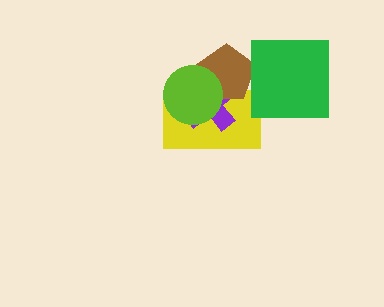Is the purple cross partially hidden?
Yes, it is partially covered by another shape.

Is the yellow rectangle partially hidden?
Yes, it is partially covered by another shape.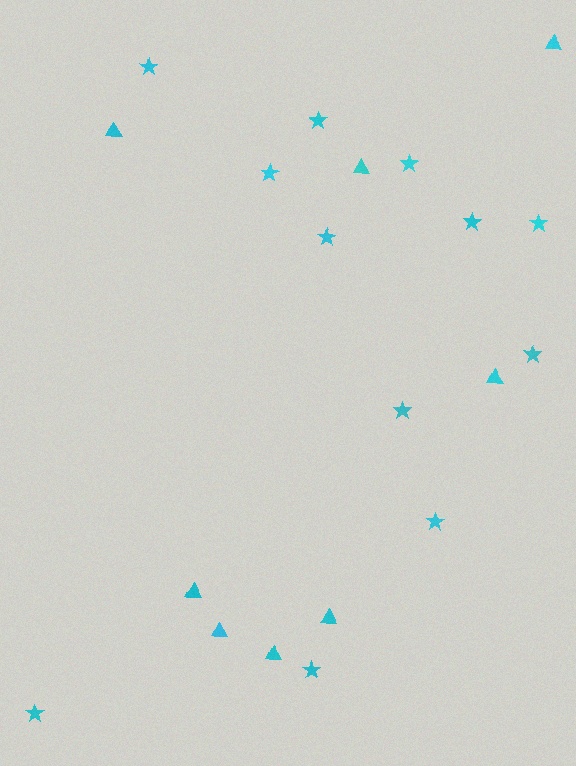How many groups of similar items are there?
There are 2 groups: one group of triangles (8) and one group of stars (12).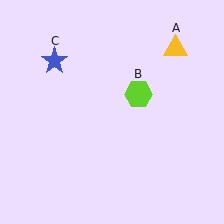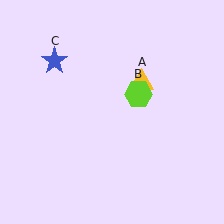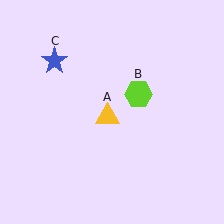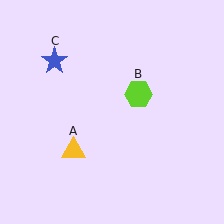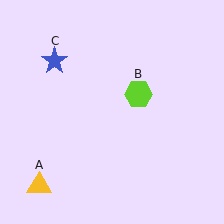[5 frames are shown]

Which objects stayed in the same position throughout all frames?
Lime hexagon (object B) and blue star (object C) remained stationary.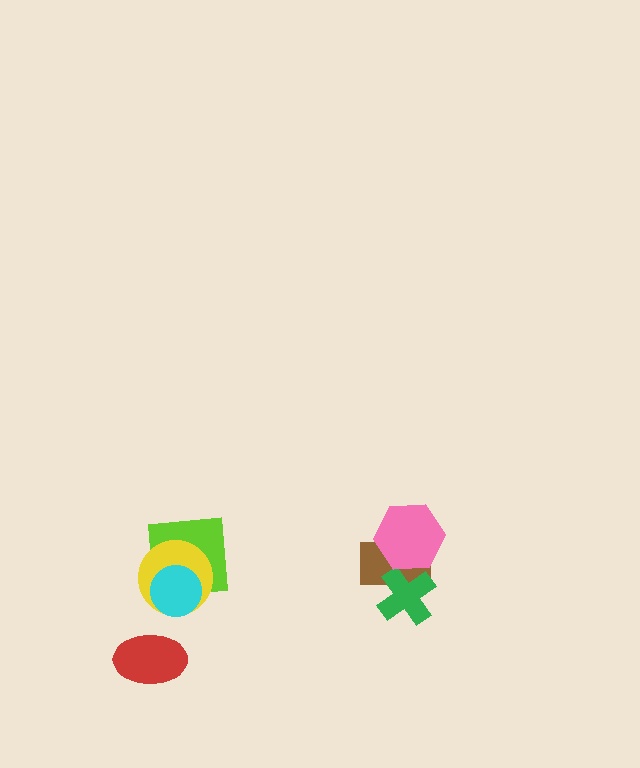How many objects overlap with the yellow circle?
2 objects overlap with the yellow circle.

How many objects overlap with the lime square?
2 objects overlap with the lime square.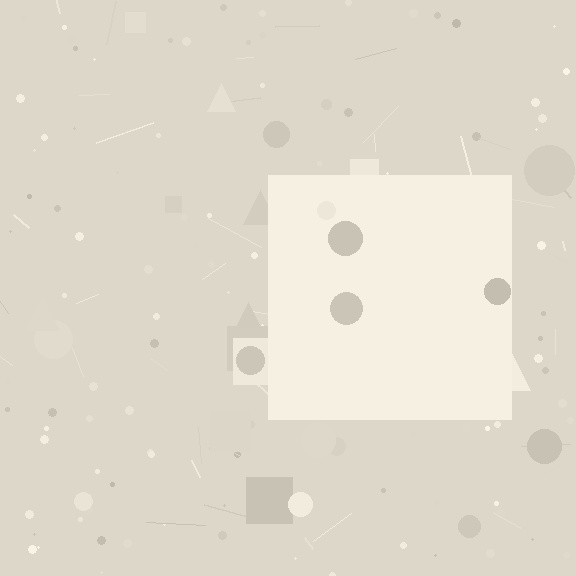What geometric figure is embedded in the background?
A square is embedded in the background.